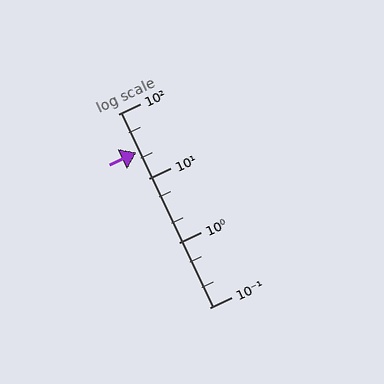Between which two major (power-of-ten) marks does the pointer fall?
The pointer is between 10 and 100.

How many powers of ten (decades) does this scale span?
The scale spans 3 decades, from 0.1 to 100.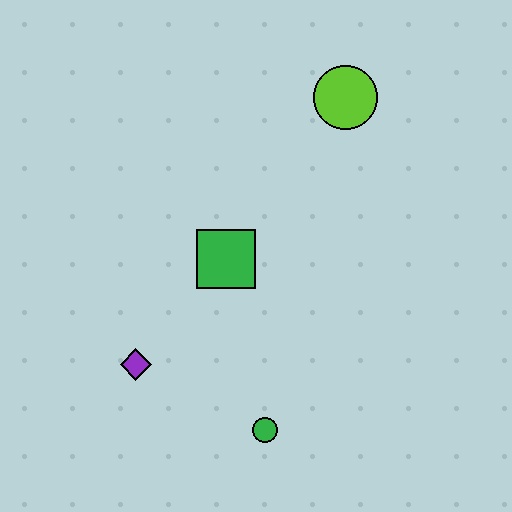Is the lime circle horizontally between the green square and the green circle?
No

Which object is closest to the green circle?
The purple diamond is closest to the green circle.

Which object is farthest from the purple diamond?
The lime circle is farthest from the purple diamond.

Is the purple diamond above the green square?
No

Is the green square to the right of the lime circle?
No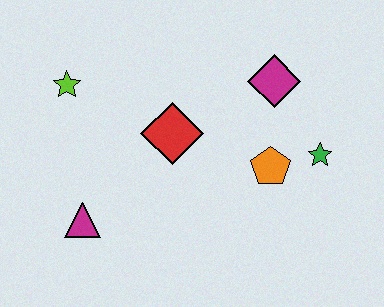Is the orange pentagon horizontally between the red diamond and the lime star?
No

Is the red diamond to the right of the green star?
No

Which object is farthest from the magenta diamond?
The magenta triangle is farthest from the magenta diamond.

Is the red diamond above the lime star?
No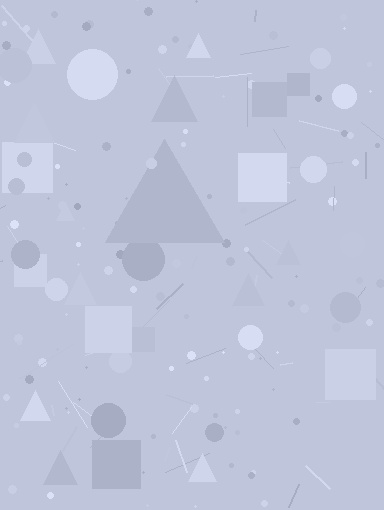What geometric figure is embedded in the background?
A triangle is embedded in the background.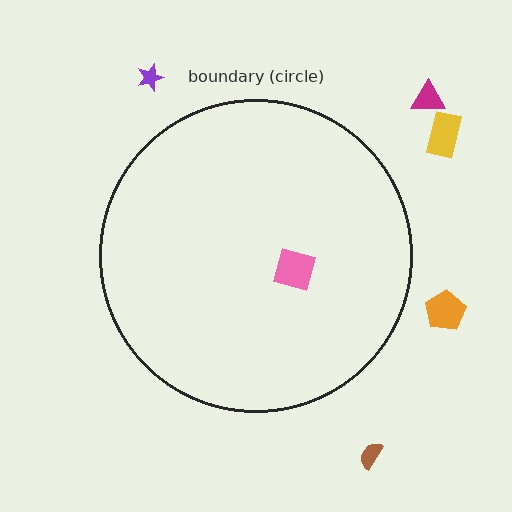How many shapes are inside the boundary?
1 inside, 5 outside.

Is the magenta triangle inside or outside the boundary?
Outside.